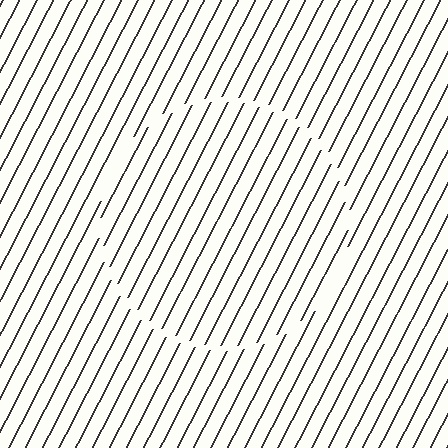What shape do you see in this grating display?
An illusory circle. The interior of the shape contains the same grating, shifted by half a period — the contour is defined by the phase discontinuity where line-ends from the inner and outer gratings abut.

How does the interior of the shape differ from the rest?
The interior of the shape contains the same grating, shifted by half a period — the contour is defined by the phase discontinuity where line-ends from the inner and outer gratings abut.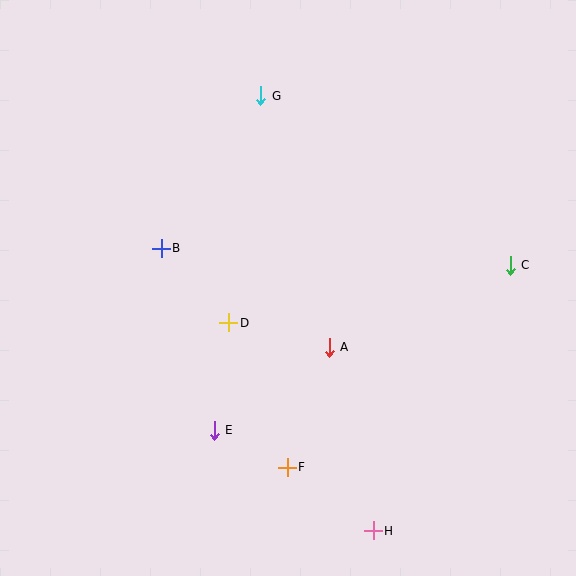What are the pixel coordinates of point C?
Point C is at (510, 265).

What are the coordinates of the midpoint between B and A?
The midpoint between B and A is at (245, 298).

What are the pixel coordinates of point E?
Point E is at (214, 430).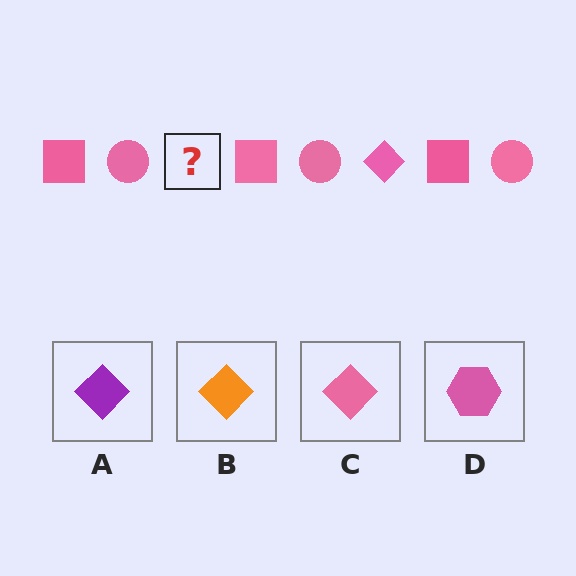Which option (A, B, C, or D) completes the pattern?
C.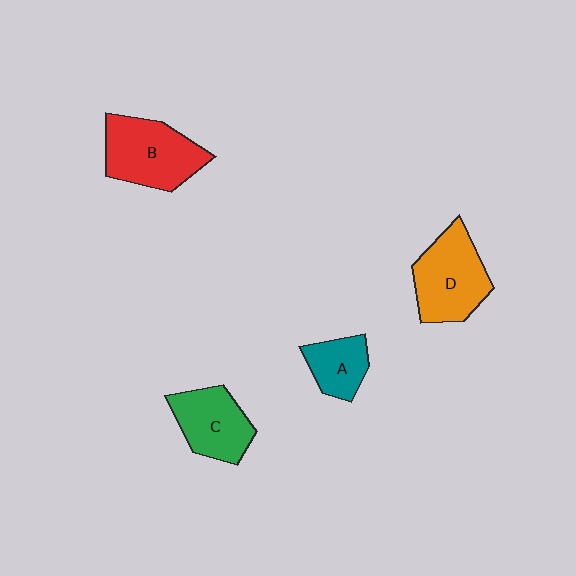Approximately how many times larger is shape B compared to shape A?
Approximately 1.8 times.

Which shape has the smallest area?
Shape A (teal).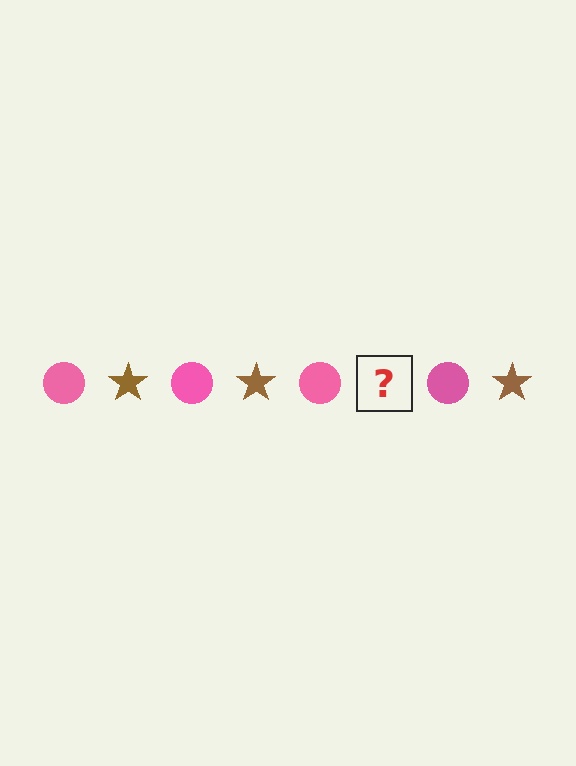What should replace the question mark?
The question mark should be replaced with a brown star.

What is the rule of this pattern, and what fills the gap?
The rule is that the pattern alternates between pink circle and brown star. The gap should be filled with a brown star.